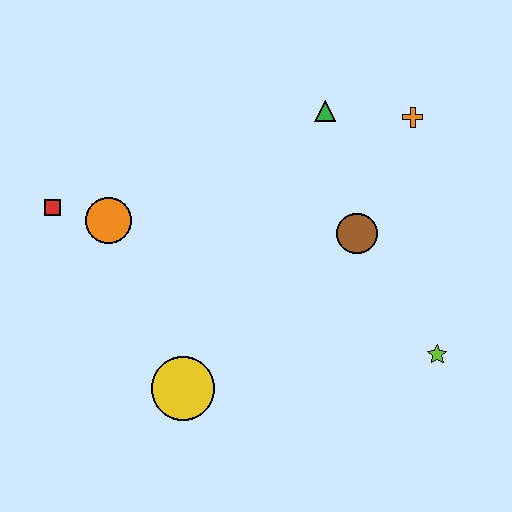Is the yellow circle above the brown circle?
No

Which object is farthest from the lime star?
The red square is farthest from the lime star.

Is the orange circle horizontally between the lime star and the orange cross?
No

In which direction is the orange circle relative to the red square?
The orange circle is to the right of the red square.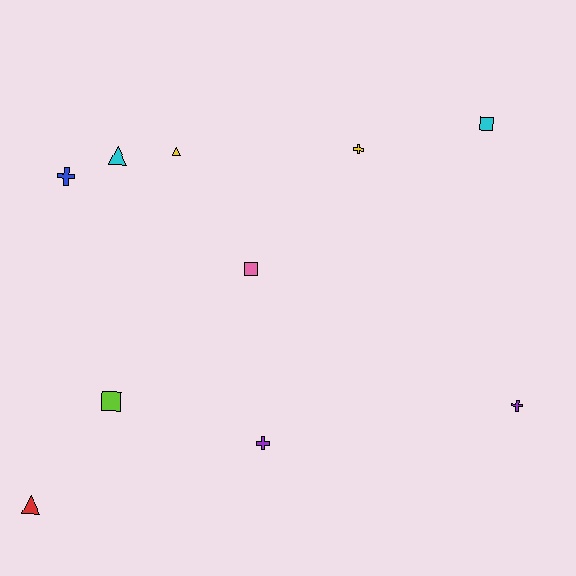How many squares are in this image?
There are 3 squares.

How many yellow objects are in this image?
There are 2 yellow objects.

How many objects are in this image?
There are 10 objects.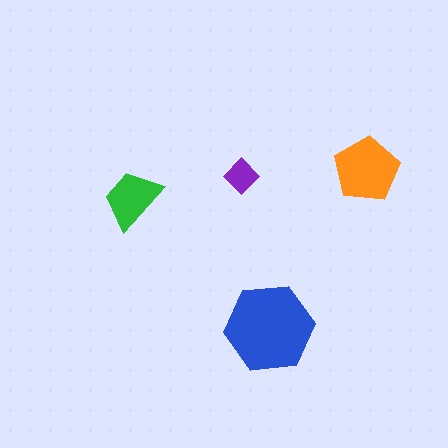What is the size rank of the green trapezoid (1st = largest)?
3rd.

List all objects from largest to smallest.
The blue hexagon, the orange pentagon, the green trapezoid, the purple diamond.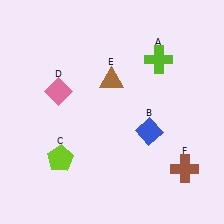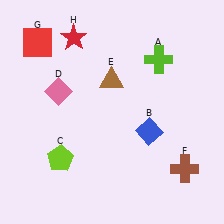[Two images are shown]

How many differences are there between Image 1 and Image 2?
There are 2 differences between the two images.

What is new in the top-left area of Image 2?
A red square (G) was added in the top-left area of Image 2.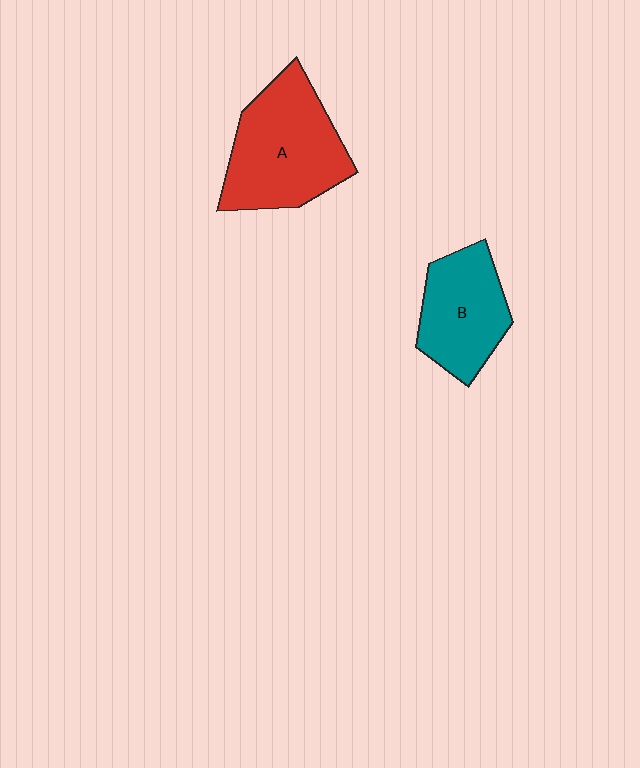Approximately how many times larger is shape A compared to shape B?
Approximately 1.4 times.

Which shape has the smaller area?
Shape B (teal).